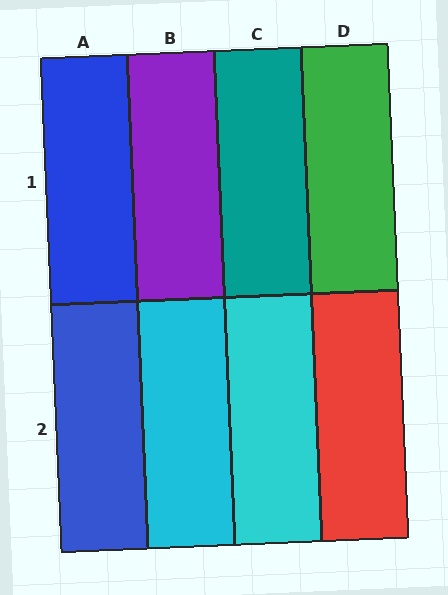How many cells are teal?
1 cell is teal.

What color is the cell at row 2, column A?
Blue.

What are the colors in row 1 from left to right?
Blue, purple, teal, green.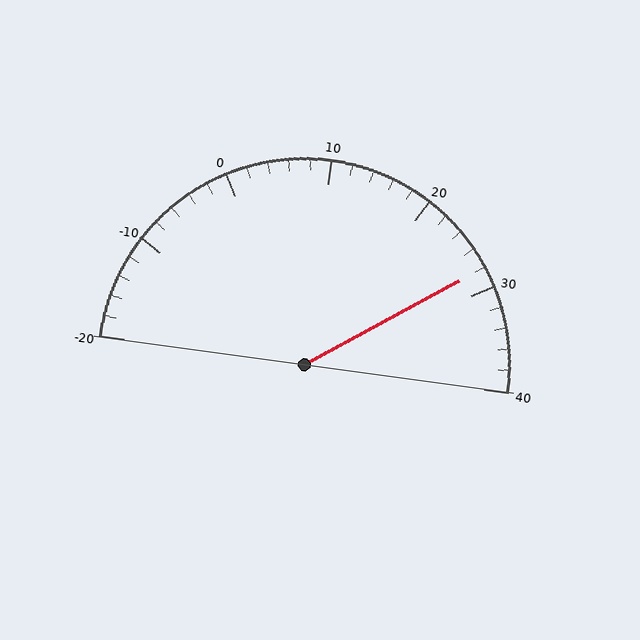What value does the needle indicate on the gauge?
The needle indicates approximately 28.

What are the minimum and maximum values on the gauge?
The gauge ranges from -20 to 40.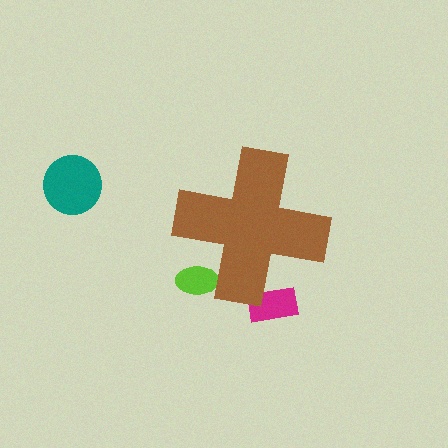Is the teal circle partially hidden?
No, the teal circle is fully visible.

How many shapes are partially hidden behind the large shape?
2 shapes are partially hidden.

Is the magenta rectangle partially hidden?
Yes, the magenta rectangle is partially hidden behind the brown cross.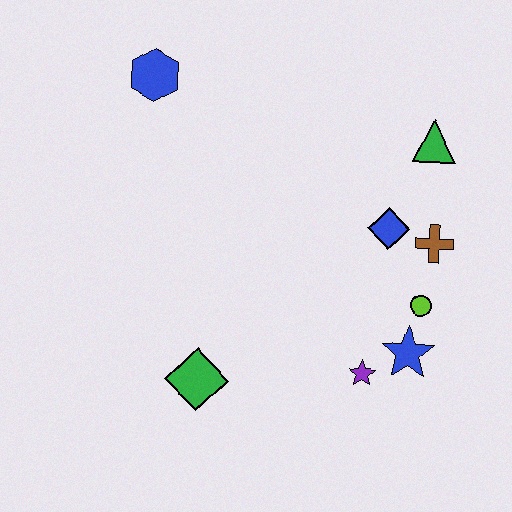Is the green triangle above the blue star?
Yes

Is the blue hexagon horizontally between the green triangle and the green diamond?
No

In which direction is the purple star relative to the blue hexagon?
The purple star is below the blue hexagon.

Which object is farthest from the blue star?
The blue hexagon is farthest from the blue star.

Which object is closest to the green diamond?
The purple star is closest to the green diamond.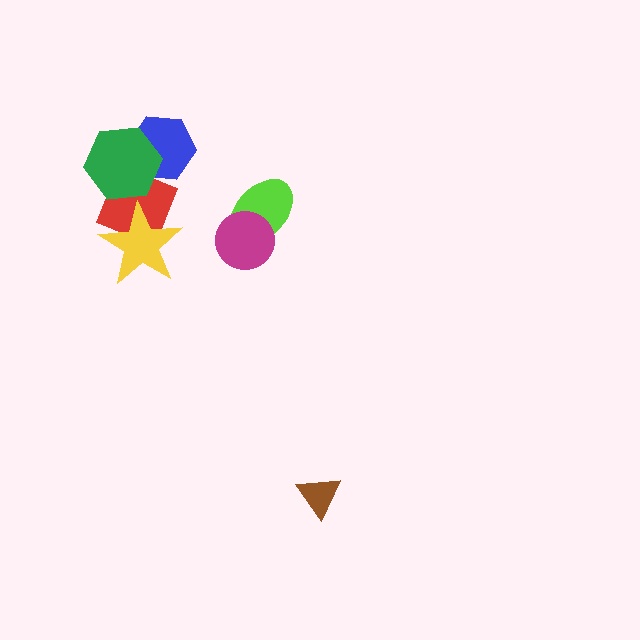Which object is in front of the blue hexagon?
The green hexagon is in front of the blue hexagon.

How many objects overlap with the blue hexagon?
1 object overlaps with the blue hexagon.